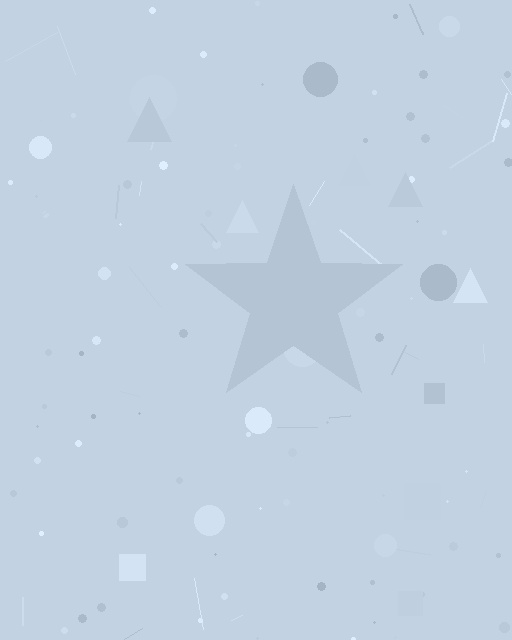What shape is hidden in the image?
A star is hidden in the image.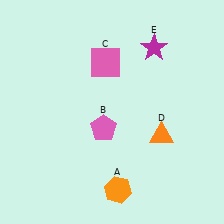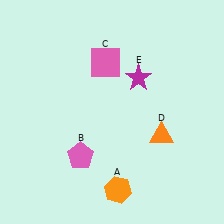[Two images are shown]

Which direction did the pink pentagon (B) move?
The pink pentagon (B) moved down.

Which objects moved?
The objects that moved are: the pink pentagon (B), the magenta star (E).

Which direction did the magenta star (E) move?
The magenta star (E) moved down.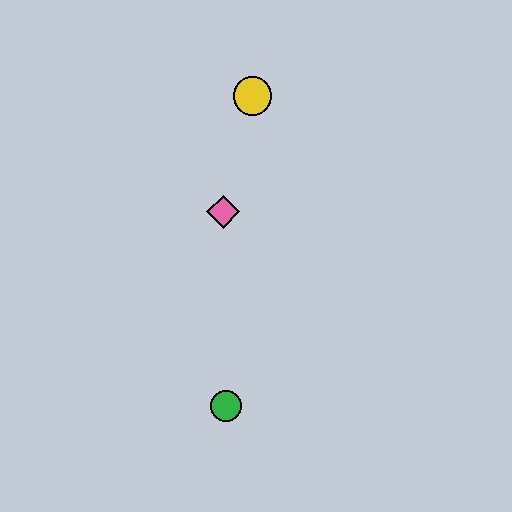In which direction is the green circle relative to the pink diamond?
The green circle is below the pink diamond.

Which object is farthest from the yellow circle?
The green circle is farthest from the yellow circle.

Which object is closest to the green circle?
The pink diamond is closest to the green circle.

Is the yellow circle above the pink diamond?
Yes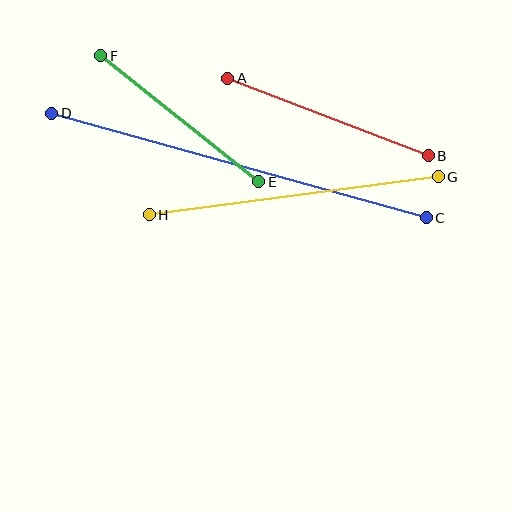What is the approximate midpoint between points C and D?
The midpoint is at approximately (239, 165) pixels.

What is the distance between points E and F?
The distance is approximately 202 pixels.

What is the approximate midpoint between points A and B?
The midpoint is at approximately (328, 117) pixels.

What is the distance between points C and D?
The distance is approximately 389 pixels.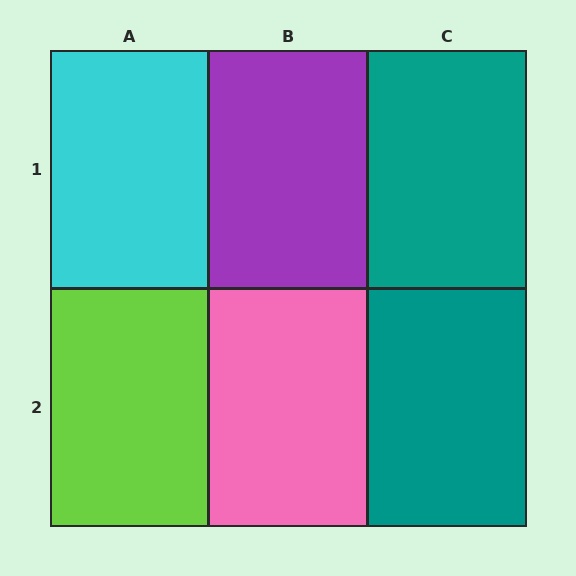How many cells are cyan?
1 cell is cyan.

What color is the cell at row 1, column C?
Teal.